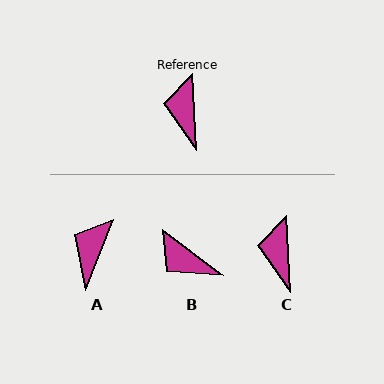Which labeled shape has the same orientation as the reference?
C.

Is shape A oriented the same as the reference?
No, it is off by about 25 degrees.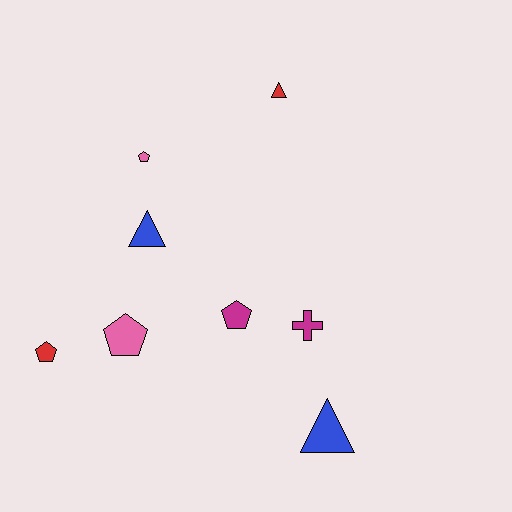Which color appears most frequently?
Magenta, with 2 objects.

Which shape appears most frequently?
Pentagon, with 4 objects.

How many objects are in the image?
There are 8 objects.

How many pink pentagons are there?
There are 2 pink pentagons.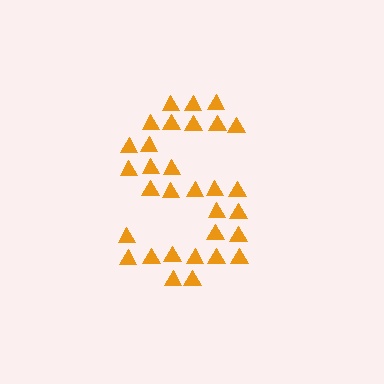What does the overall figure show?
The overall figure shows the letter S.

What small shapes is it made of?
It is made of small triangles.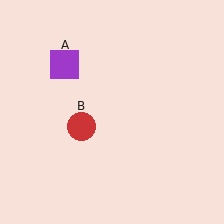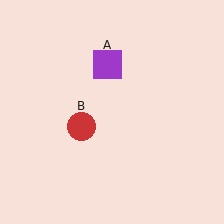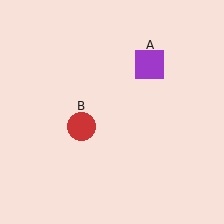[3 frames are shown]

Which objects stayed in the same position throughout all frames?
Red circle (object B) remained stationary.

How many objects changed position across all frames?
1 object changed position: purple square (object A).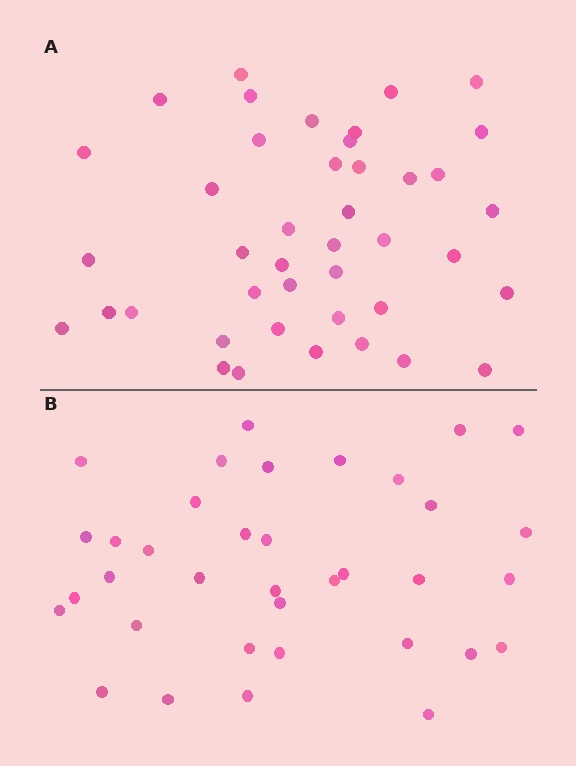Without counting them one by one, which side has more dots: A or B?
Region A (the top region) has more dots.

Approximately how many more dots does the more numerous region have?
Region A has about 6 more dots than region B.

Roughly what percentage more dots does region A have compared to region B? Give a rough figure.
About 15% more.